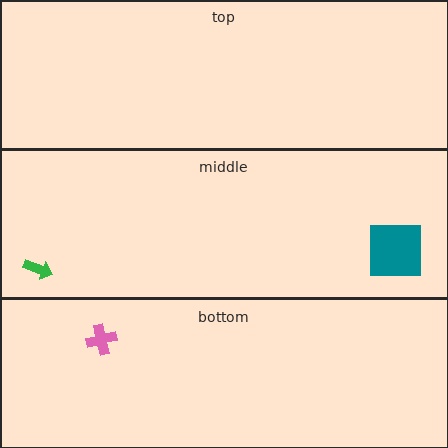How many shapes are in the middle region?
2.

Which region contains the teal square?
The middle region.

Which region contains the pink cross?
The bottom region.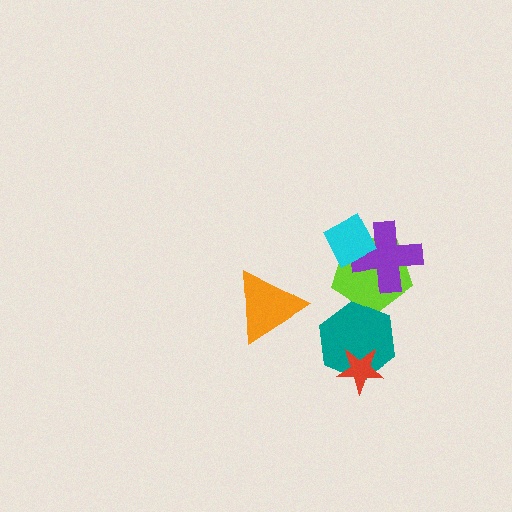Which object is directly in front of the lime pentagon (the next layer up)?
The purple cross is directly in front of the lime pentagon.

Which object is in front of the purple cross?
The cyan diamond is in front of the purple cross.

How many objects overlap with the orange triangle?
0 objects overlap with the orange triangle.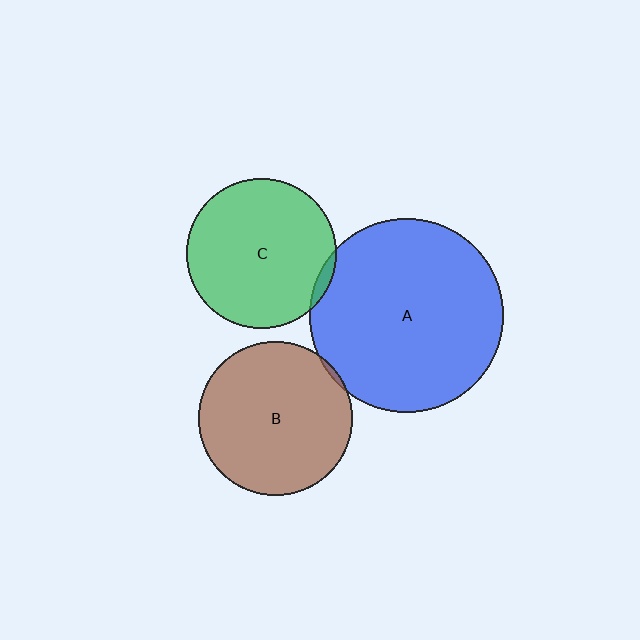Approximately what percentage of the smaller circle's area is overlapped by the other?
Approximately 5%.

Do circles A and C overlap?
Yes.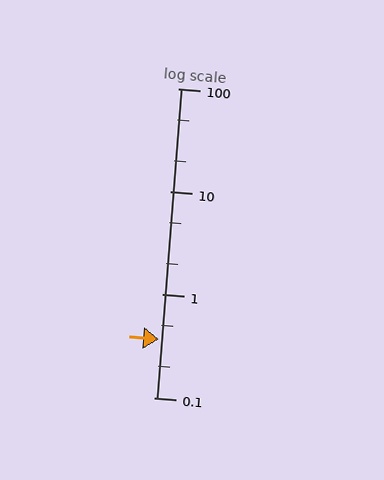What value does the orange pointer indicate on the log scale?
The pointer indicates approximately 0.37.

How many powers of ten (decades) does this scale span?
The scale spans 3 decades, from 0.1 to 100.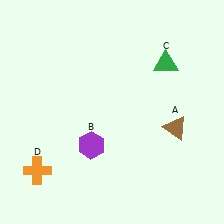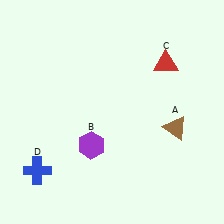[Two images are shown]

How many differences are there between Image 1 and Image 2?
There are 2 differences between the two images.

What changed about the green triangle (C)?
In Image 1, C is green. In Image 2, it changed to red.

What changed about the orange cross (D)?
In Image 1, D is orange. In Image 2, it changed to blue.